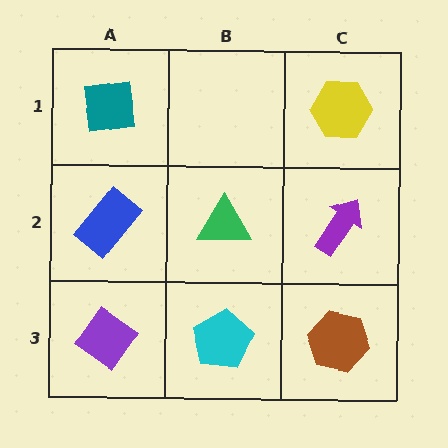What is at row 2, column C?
A purple arrow.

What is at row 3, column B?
A cyan pentagon.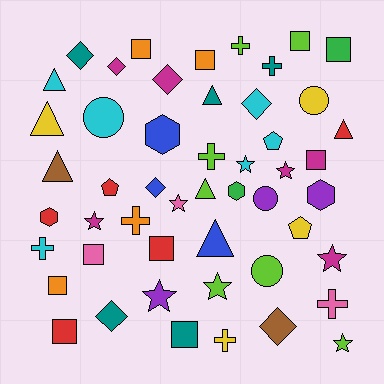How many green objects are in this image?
There are 2 green objects.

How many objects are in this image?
There are 50 objects.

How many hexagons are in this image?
There are 4 hexagons.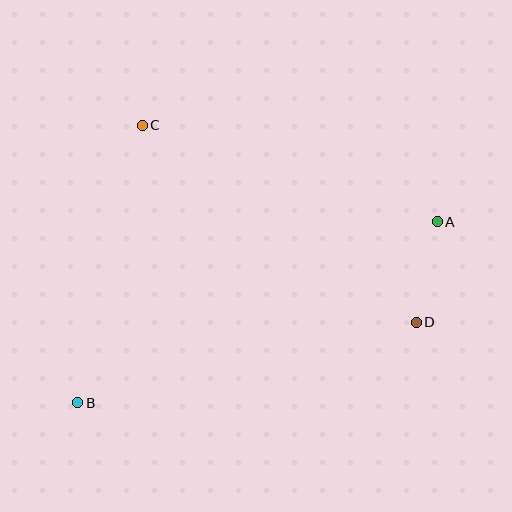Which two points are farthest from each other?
Points A and B are farthest from each other.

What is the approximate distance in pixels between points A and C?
The distance between A and C is approximately 311 pixels.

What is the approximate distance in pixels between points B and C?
The distance between B and C is approximately 285 pixels.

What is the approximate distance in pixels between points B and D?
The distance between B and D is approximately 348 pixels.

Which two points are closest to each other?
Points A and D are closest to each other.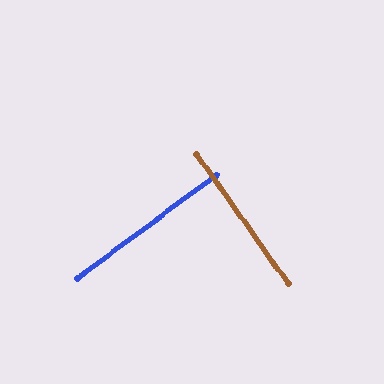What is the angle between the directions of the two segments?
Approximately 88 degrees.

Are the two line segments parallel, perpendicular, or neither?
Perpendicular — they meet at approximately 88°.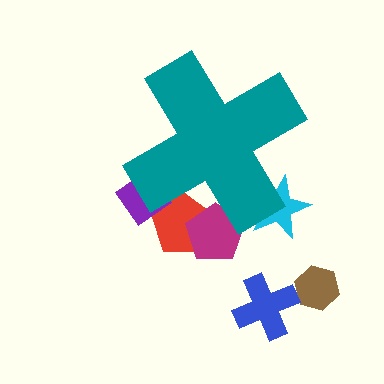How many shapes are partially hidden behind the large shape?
4 shapes are partially hidden.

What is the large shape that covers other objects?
A teal cross.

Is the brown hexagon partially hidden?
No, the brown hexagon is fully visible.